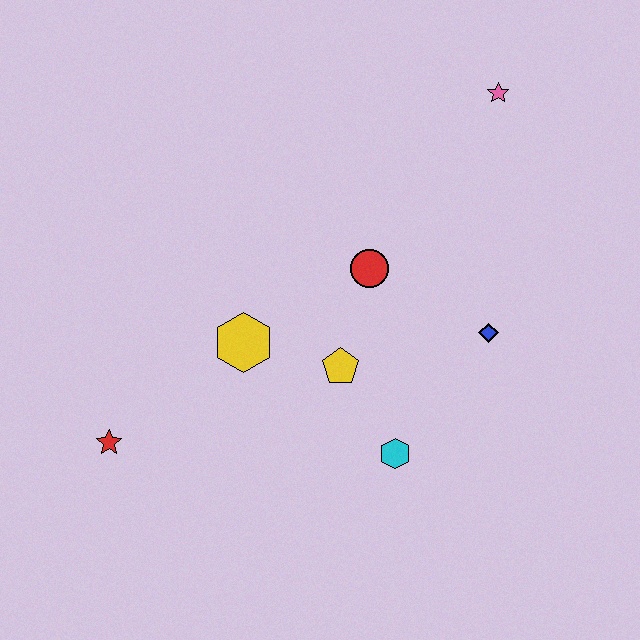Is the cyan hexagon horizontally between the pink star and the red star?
Yes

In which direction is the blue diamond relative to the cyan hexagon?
The blue diamond is above the cyan hexagon.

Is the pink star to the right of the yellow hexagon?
Yes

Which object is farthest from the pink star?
The red star is farthest from the pink star.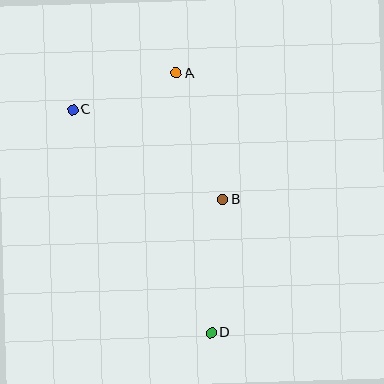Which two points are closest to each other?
Points A and C are closest to each other.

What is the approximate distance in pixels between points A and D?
The distance between A and D is approximately 262 pixels.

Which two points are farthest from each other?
Points C and D are farthest from each other.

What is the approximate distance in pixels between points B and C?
The distance between B and C is approximately 175 pixels.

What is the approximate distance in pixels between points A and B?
The distance between A and B is approximately 135 pixels.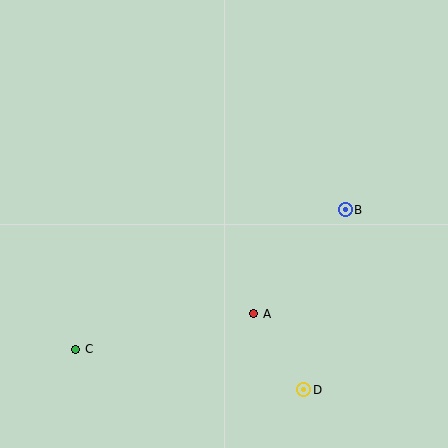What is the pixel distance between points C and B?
The distance between C and B is 303 pixels.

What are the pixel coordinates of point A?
Point A is at (254, 314).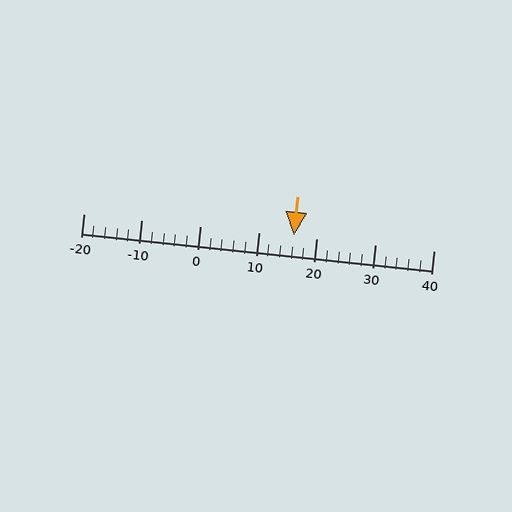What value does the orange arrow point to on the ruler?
The orange arrow points to approximately 16.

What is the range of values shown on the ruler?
The ruler shows values from -20 to 40.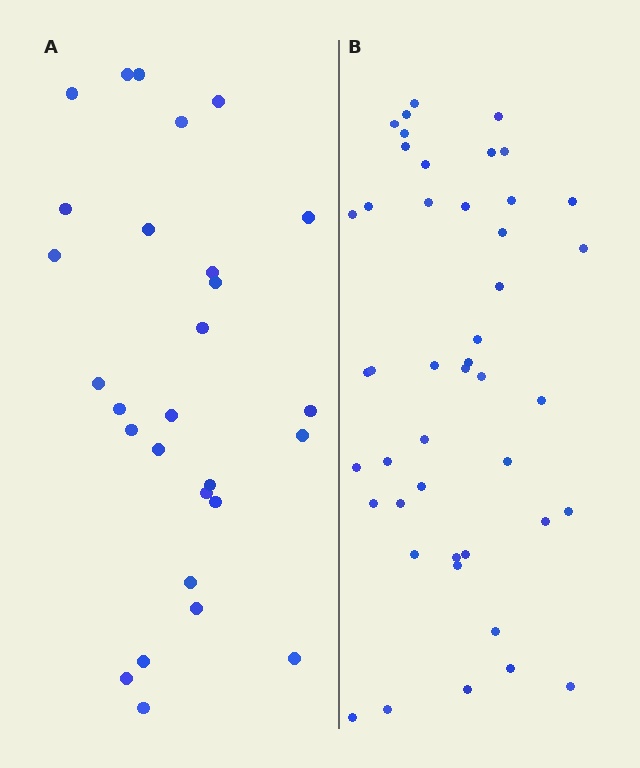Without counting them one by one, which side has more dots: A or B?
Region B (the right region) has more dots.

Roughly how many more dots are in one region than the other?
Region B has approximately 15 more dots than region A.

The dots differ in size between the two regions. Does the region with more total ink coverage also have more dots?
No. Region A has more total ink coverage because its dots are larger, but region B actually contains more individual dots. Total area can be misleading — the number of items is what matters here.